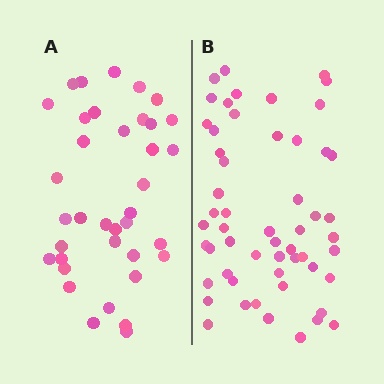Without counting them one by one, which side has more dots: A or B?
Region B (the right region) has more dots.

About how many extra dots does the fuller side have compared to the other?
Region B has approximately 20 more dots than region A.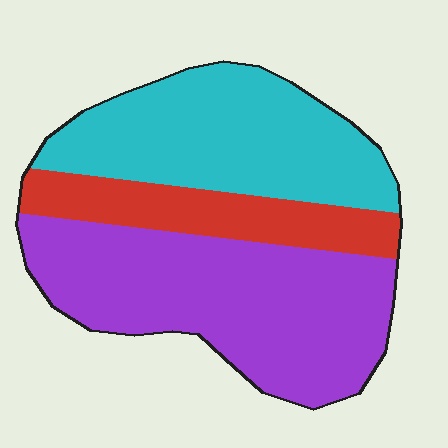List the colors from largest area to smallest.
From largest to smallest: purple, cyan, red.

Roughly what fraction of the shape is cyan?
Cyan covers around 35% of the shape.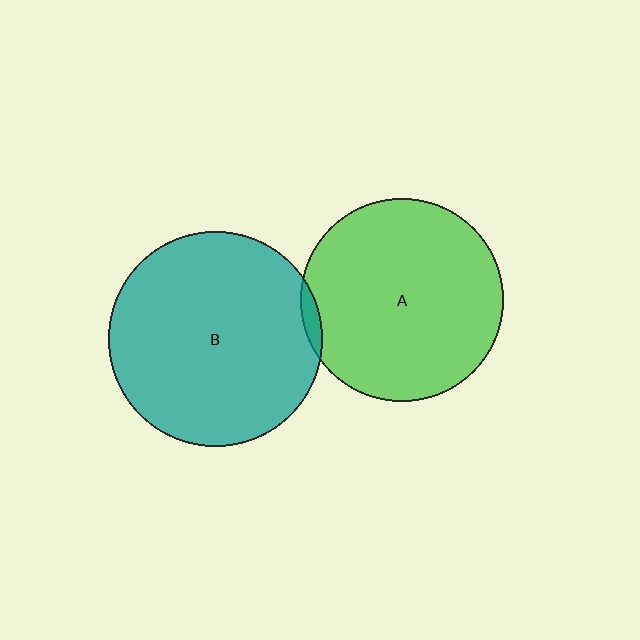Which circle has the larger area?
Circle B (teal).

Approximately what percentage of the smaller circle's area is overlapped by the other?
Approximately 5%.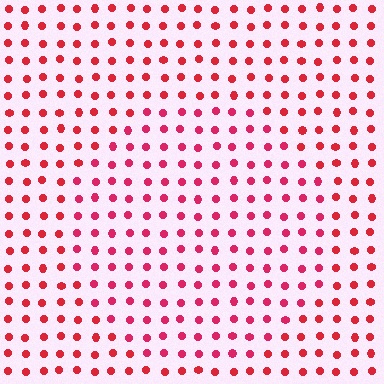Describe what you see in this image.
The image is filled with small red elements in a uniform arrangement. A circle-shaped region is visible where the elements are tinted to a slightly different hue, forming a subtle color boundary.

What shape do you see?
I see a circle.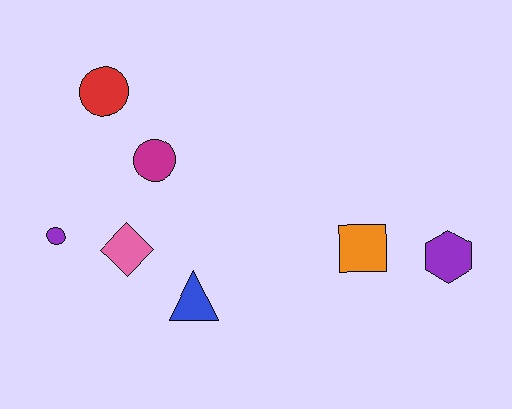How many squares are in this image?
There is 1 square.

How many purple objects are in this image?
There are 2 purple objects.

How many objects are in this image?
There are 7 objects.